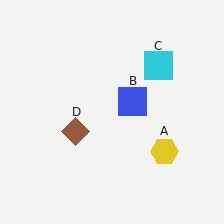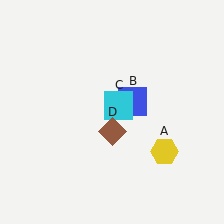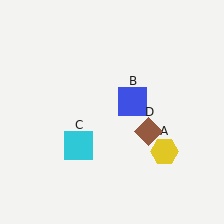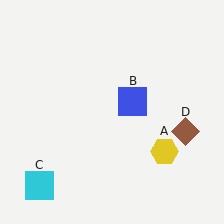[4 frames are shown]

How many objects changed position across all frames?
2 objects changed position: cyan square (object C), brown diamond (object D).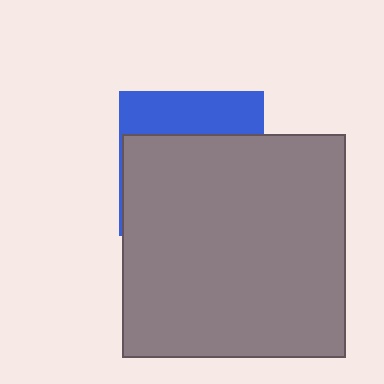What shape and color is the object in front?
The object in front is a gray square.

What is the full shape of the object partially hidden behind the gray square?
The partially hidden object is a blue square.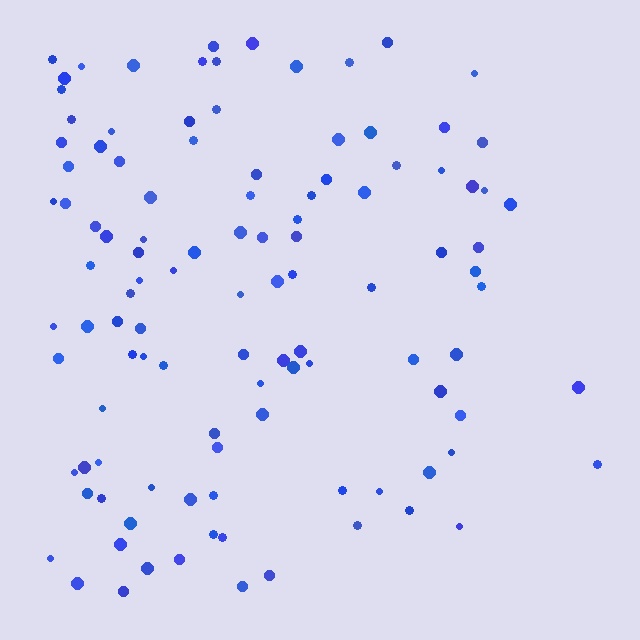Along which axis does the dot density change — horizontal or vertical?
Horizontal.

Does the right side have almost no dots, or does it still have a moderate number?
Still a moderate number, just noticeably fewer than the left.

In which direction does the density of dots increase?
From right to left, with the left side densest.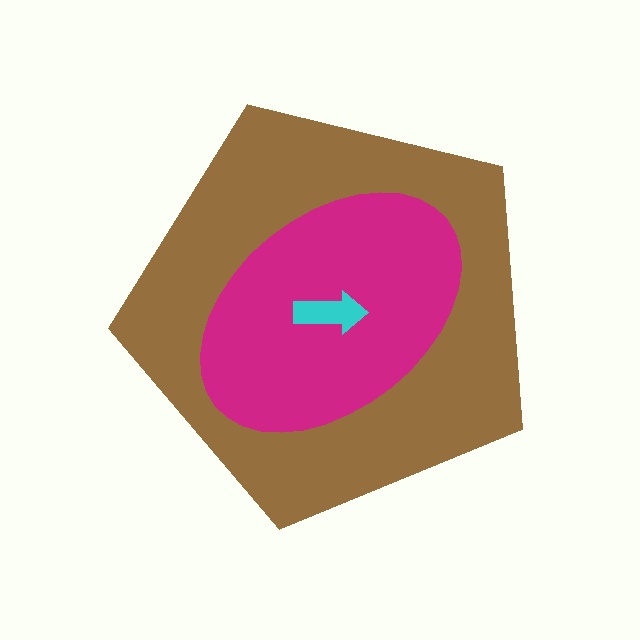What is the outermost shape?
The brown pentagon.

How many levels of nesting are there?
3.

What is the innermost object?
The cyan arrow.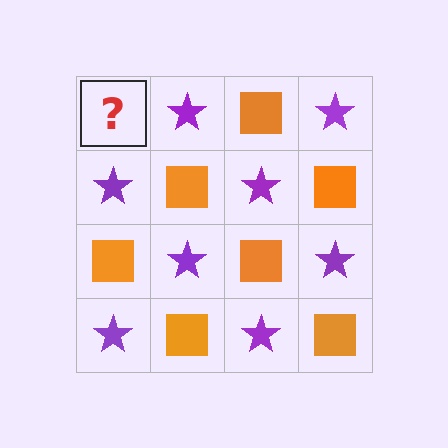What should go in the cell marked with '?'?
The missing cell should contain an orange square.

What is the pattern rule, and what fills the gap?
The rule is that it alternates orange square and purple star in a checkerboard pattern. The gap should be filled with an orange square.